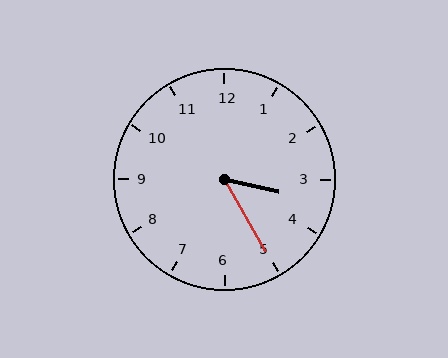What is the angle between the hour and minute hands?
Approximately 48 degrees.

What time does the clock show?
3:25.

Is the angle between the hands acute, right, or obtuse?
It is acute.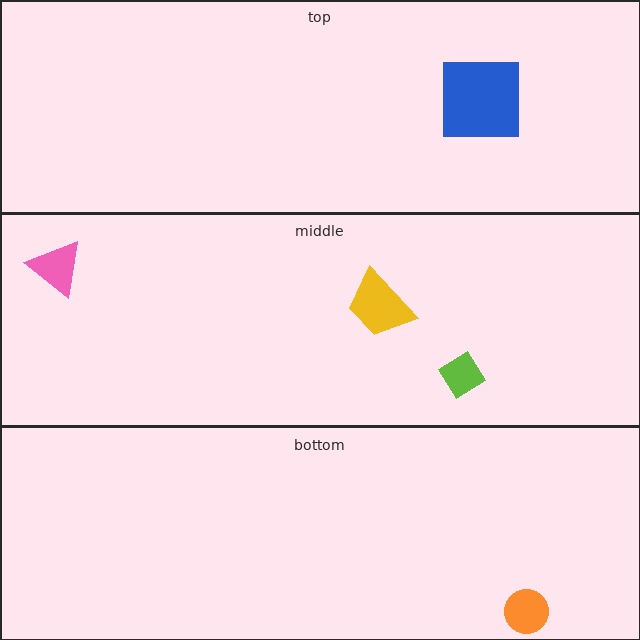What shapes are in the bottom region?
The orange circle.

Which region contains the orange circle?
The bottom region.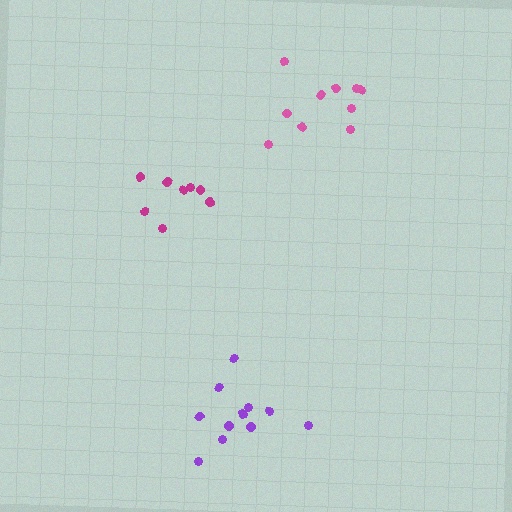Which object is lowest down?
The purple cluster is bottommost.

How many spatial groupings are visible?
There are 3 spatial groupings.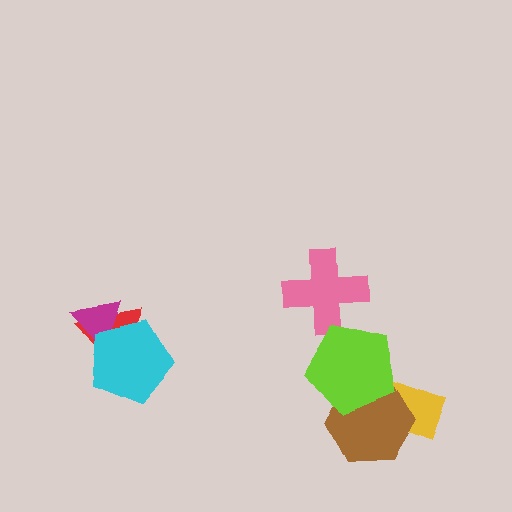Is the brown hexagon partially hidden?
Yes, it is partially covered by another shape.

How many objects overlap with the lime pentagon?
3 objects overlap with the lime pentagon.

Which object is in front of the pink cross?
The lime pentagon is in front of the pink cross.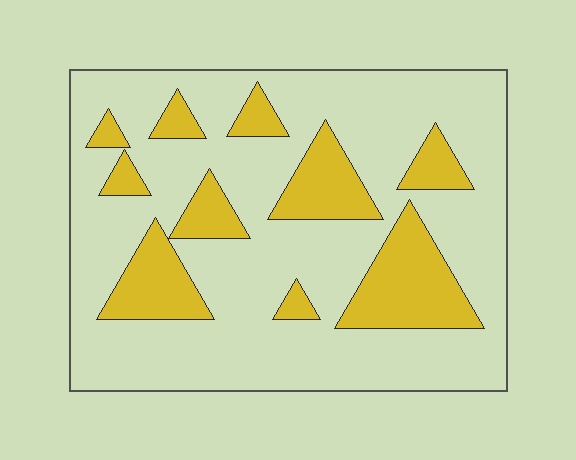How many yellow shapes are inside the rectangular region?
10.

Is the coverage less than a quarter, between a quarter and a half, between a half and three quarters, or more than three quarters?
Less than a quarter.